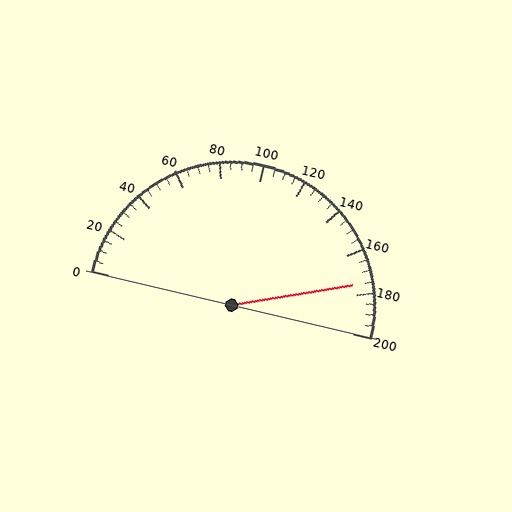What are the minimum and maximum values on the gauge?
The gauge ranges from 0 to 200.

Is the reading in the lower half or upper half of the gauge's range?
The reading is in the upper half of the range (0 to 200).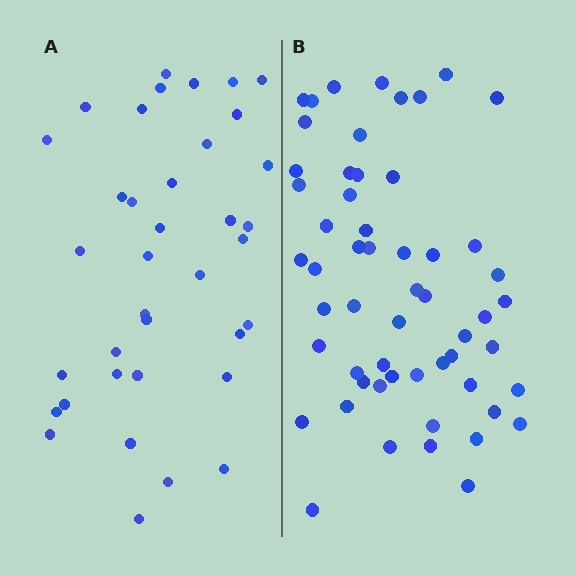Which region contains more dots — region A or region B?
Region B (the right region) has more dots.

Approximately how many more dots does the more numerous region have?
Region B has approximately 20 more dots than region A.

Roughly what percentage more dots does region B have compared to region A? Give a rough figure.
About 50% more.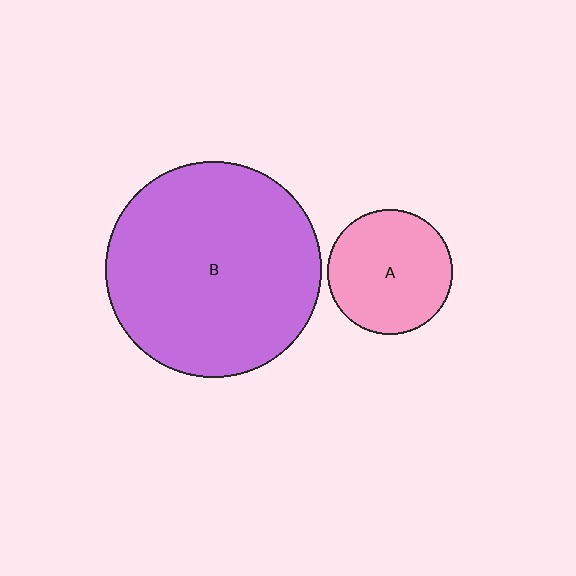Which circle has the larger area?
Circle B (purple).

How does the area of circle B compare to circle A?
Approximately 3.0 times.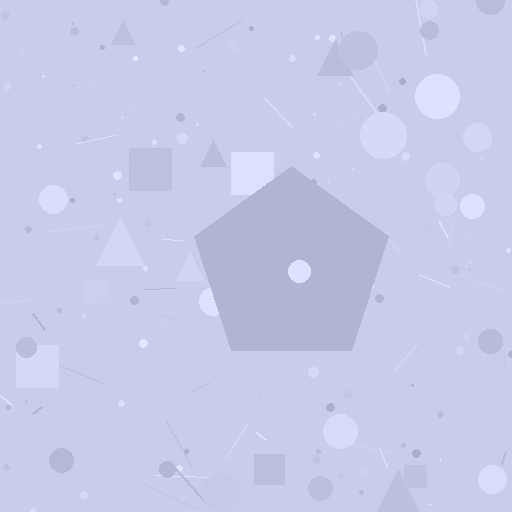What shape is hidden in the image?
A pentagon is hidden in the image.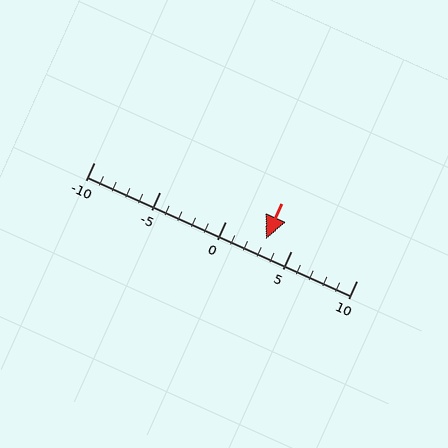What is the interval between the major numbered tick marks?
The major tick marks are spaced 5 units apart.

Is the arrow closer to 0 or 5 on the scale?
The arrow is closer to 5.